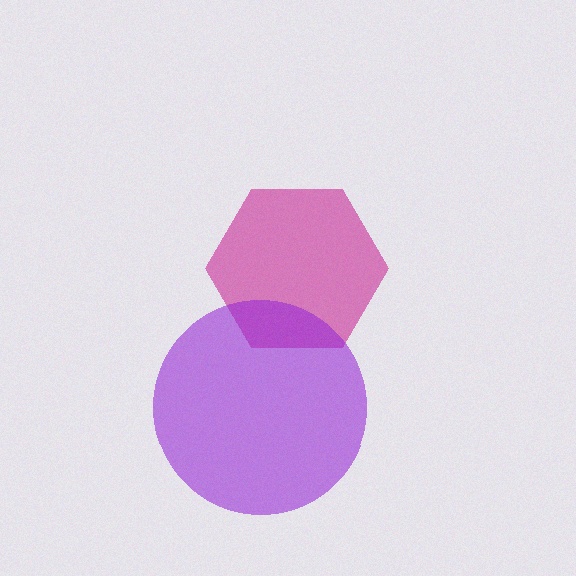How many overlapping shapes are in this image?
There are 2 overlapping shapes in the image.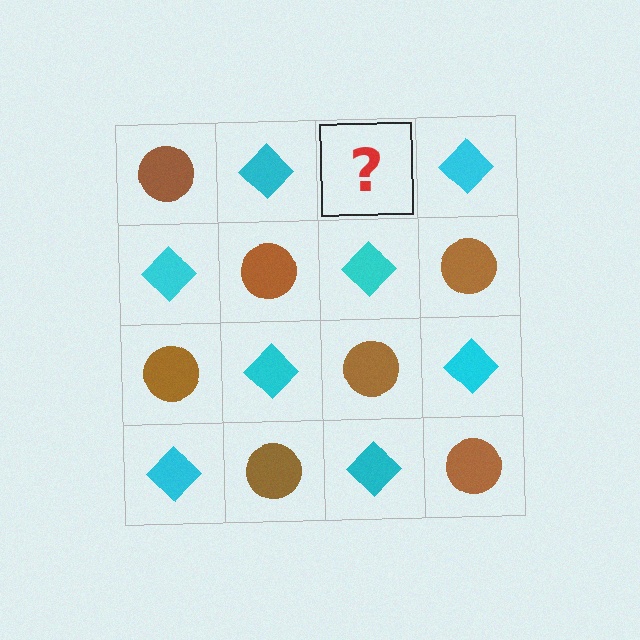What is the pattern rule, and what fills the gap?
The rule is that it alternates brown circle and cyan diamond in a checkerboard pattern. The gap should be filled with a brown circle.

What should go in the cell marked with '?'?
The missing cell should contain a brown circle.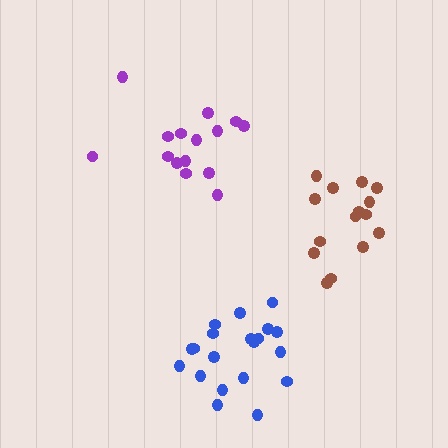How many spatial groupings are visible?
There are 3 spatial groupings.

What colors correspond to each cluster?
The clusters are colored: purple, brown, blue.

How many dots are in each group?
Group 1: 15 dots, Group 2: 15 dots, Group 3: 20 dots (50 total).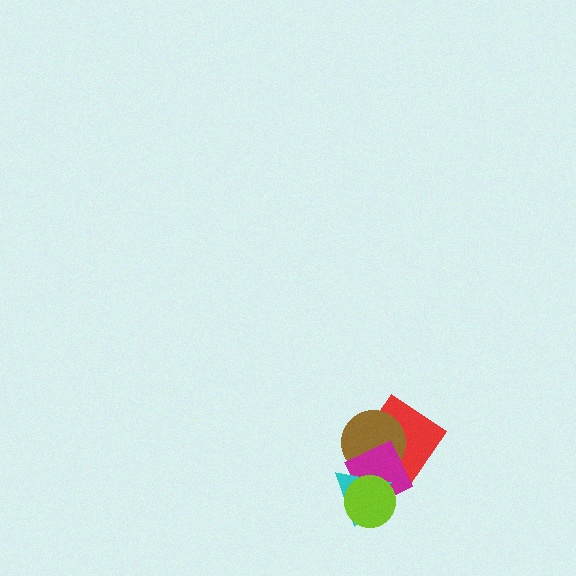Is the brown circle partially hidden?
Yes, it is partially covered by another shape.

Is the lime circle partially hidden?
No, no other shape covers it.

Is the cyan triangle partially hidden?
Yes, it is partially covered by another shape.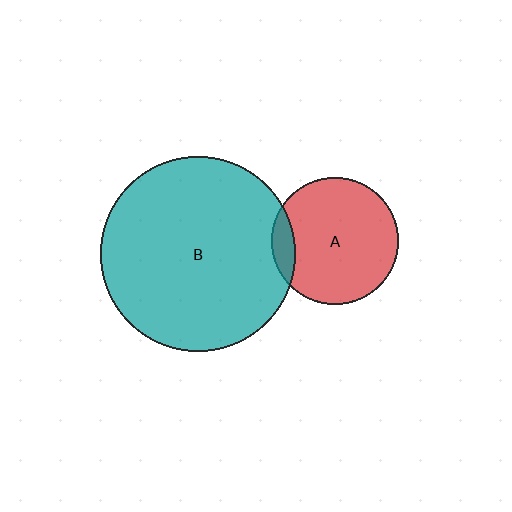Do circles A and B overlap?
Yes.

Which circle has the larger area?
Circle B (teal).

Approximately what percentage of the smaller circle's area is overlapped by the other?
Approximately 10%.